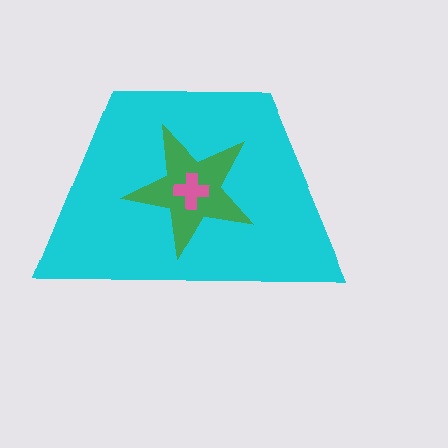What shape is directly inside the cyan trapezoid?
The green star.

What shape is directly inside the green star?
The pink cross.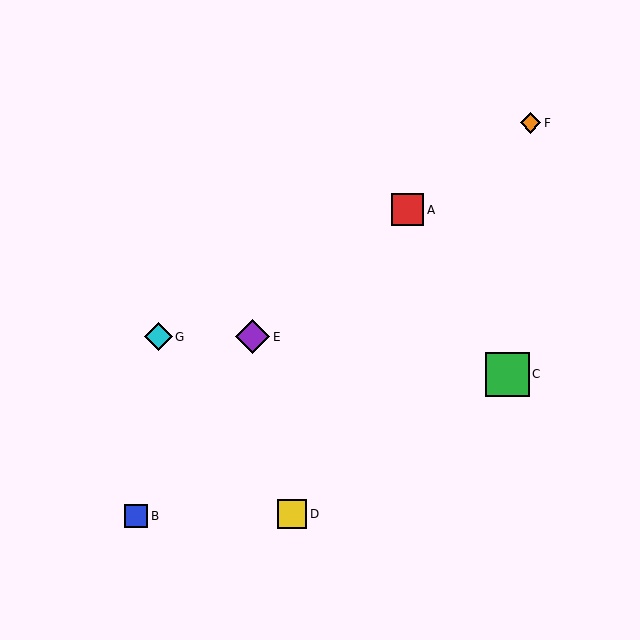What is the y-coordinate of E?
Object E is at y≈337.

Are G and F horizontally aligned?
No, G is at y≈337 and F is at y≈123.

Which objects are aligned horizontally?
Objects E, G are aligned horizontally.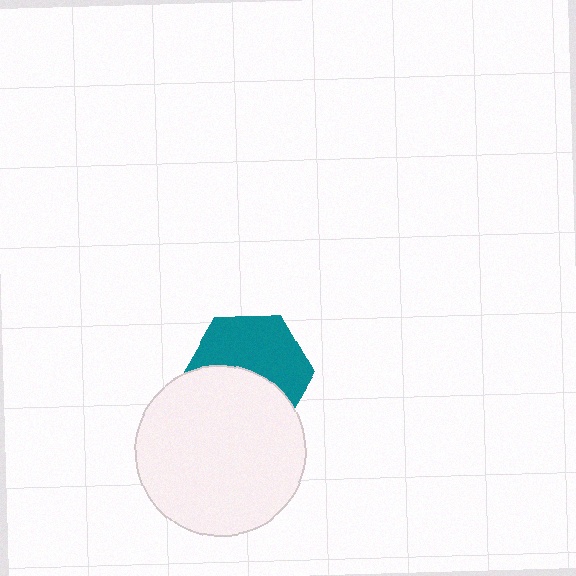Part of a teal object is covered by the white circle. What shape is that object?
It is a hexagon.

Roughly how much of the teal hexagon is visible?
About half of it is visible (roughly 54%).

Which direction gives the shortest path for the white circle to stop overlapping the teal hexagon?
Moving down gives the shortest separation.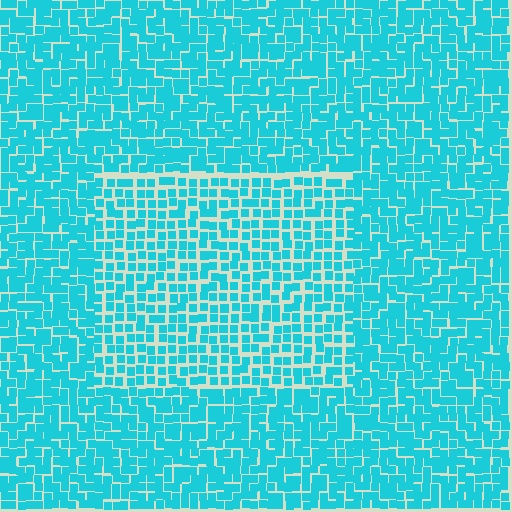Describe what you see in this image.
The image contains small cyan elements arranged at two different densities. A rectangle-shaped region is visible where the elements are less densely packed than the surrounding area.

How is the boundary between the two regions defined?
The boundary is defined by a change in element density (approximately 1.5x ratio). All elements are the same color, size, and shape.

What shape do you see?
I see a rectangle.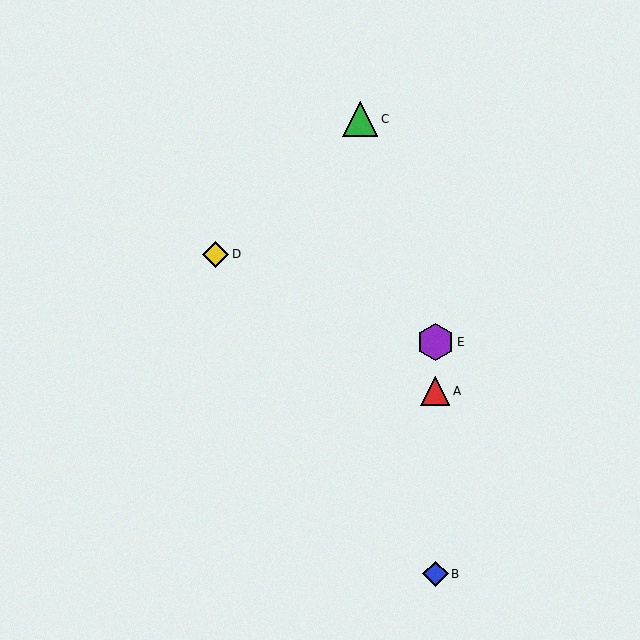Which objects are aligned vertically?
Objects A, B, E are aligned vertically.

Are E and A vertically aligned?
Yes, both are at x≈435.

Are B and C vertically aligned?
No, B is at x≈435 and C is at x≈360.